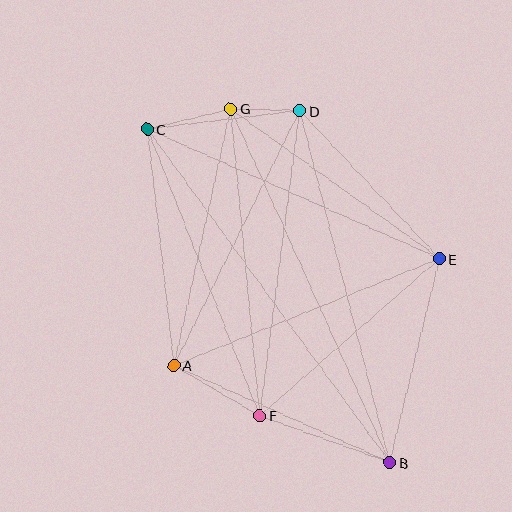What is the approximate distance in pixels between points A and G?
The distance between A and G is approximately 262 pixels.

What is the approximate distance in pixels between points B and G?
The distance between B and G is approximately 387 pixels.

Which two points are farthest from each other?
Points B and C are farthest from each other.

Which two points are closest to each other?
Points D and G are closest to each other.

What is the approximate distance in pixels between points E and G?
The distance between E and G is approximately 257 pixels.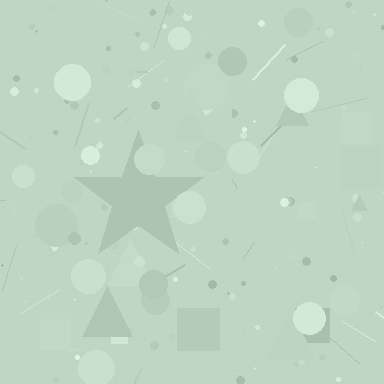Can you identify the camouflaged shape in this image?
The camouflaged shape is a star.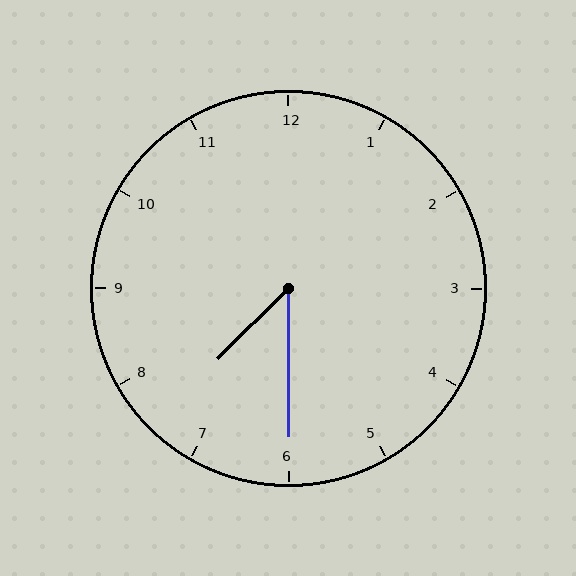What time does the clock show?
7:30.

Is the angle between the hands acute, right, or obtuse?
It is acute.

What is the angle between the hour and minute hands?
Approximately 45 degrees.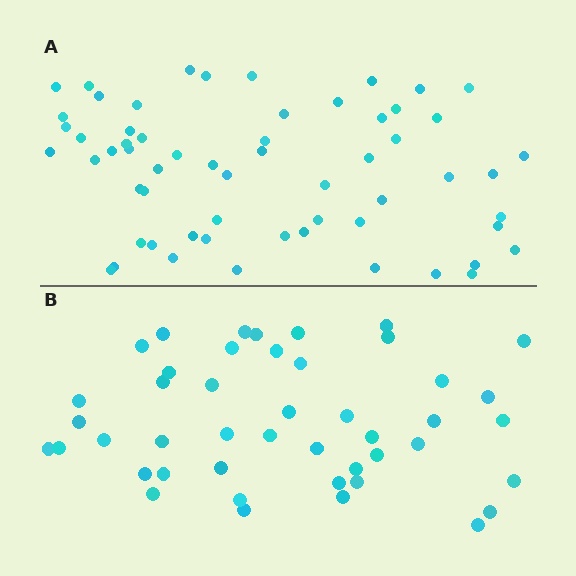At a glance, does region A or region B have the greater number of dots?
Region A (the top region) has more dots.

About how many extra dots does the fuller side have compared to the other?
Region A has approximately 15 more dots than region B.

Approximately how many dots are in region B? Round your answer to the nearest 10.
About 40 dots. (The exact count is 45, which rounds to 40.)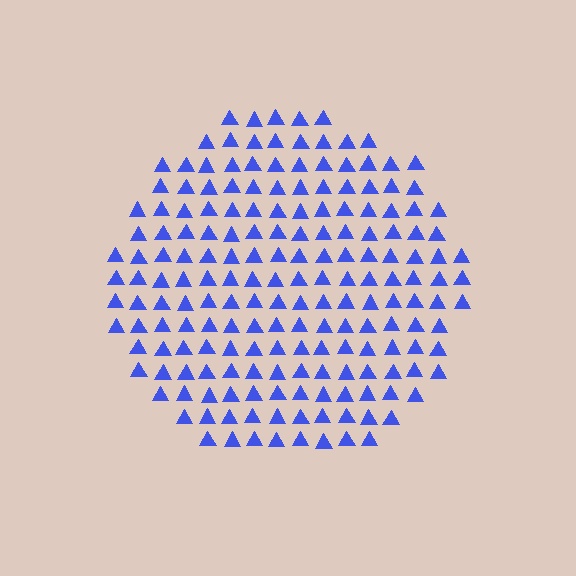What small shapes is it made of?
It is made of small triangles.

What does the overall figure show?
The overall figure shows a circle.